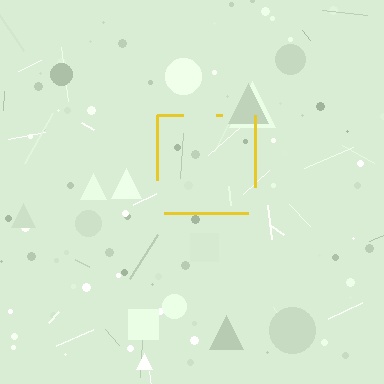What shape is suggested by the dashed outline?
The dashed outline suggests a square.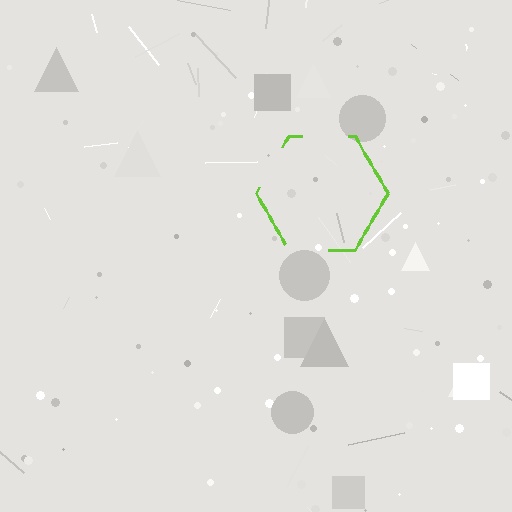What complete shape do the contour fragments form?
The contour fragments form a hexagon.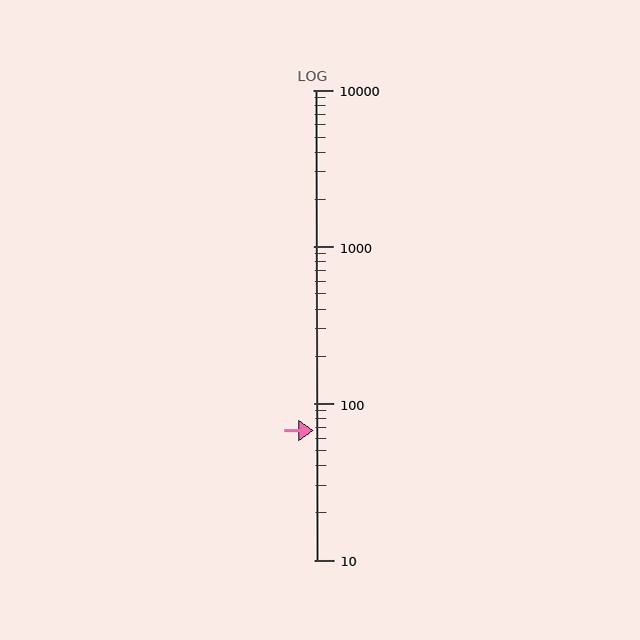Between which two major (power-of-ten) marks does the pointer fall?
The pointer is between 10 and 100.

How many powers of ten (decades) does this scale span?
The scale spans 3 decades, from 10 to 10000.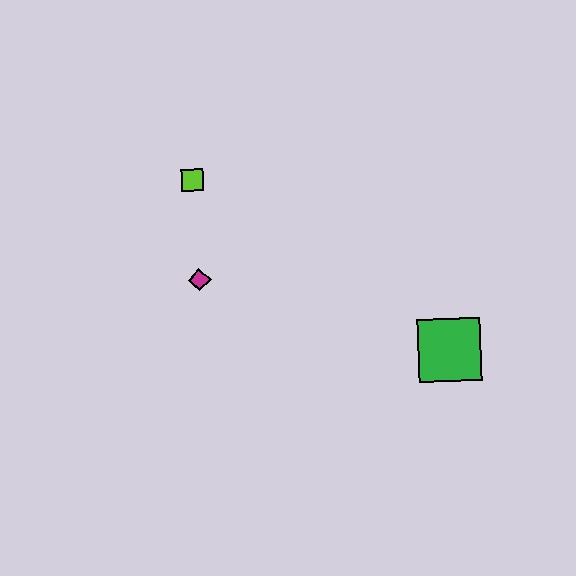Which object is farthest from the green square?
The lime square is farthest from the green square.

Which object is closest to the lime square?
The magenta diamond is closest to the lime square.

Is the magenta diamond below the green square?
No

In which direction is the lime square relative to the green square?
The lime square is to the left of the green square.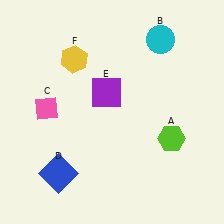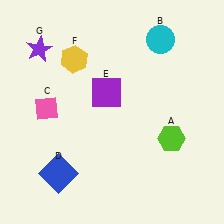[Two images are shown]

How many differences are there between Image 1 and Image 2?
There is 1 difference between the two images.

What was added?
A purple star (G) was added in Image 2.